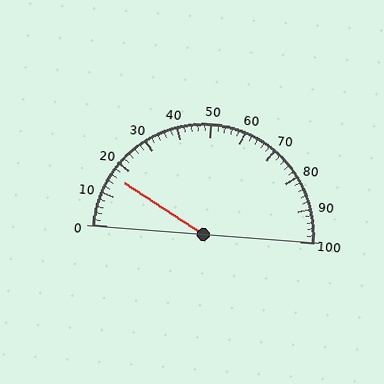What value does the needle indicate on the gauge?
The needle indicates approximately 16.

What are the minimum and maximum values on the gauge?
The gauge ranges from 0 to 100.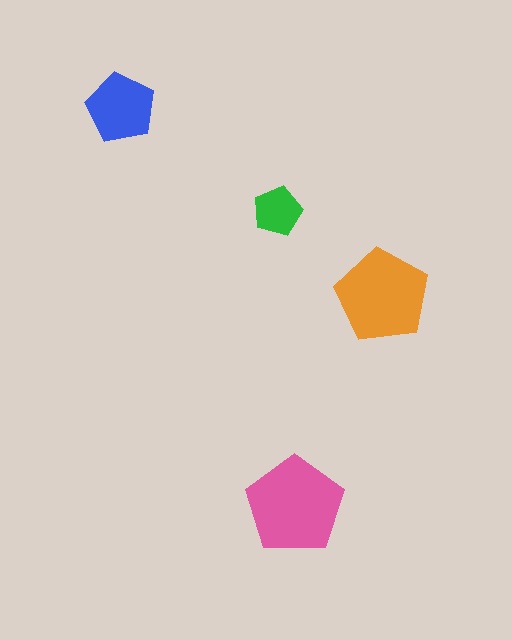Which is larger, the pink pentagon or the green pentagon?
The pink one.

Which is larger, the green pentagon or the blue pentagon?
The blue one.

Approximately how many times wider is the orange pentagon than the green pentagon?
About 2 times wider.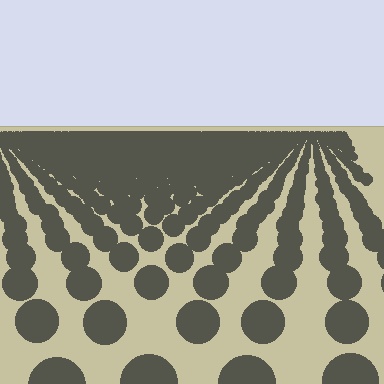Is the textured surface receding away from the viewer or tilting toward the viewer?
The surface is receding away from the viewer. Texture elements get smaller and denser toward the top.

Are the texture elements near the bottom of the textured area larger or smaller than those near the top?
Larger. Near the bottom, elements are closer to the viewer and appear at a bigger on-screen size.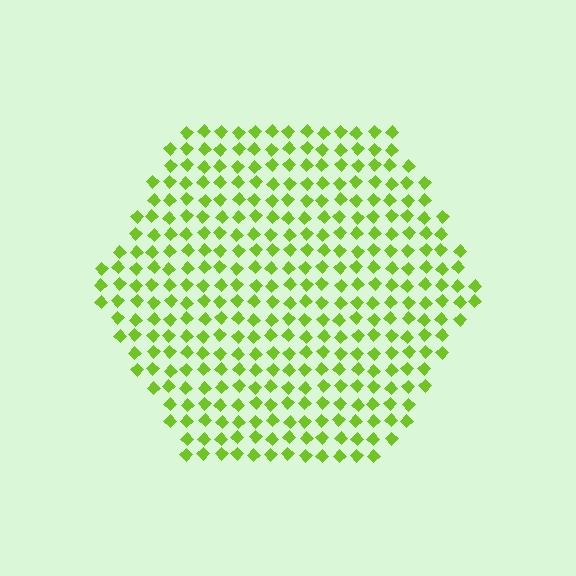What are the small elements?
The small elements are diamonds.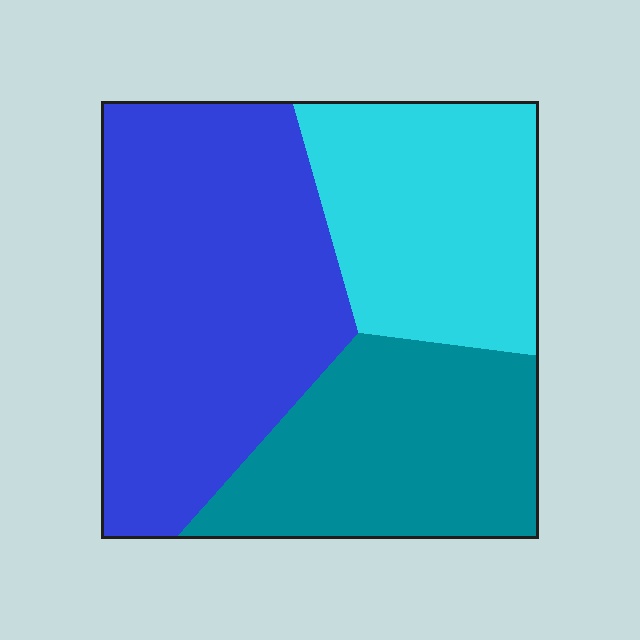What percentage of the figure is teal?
Teal covers about 30% of the figure.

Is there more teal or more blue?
Blue.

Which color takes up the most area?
Blue, at roughly 45%.